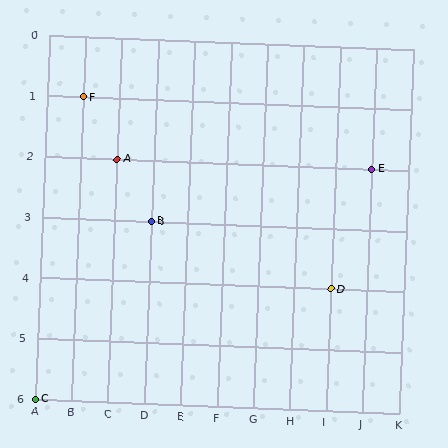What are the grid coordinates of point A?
Point A is at grid coordinates (C, 2).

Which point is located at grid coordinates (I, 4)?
Point D is at (I, 4).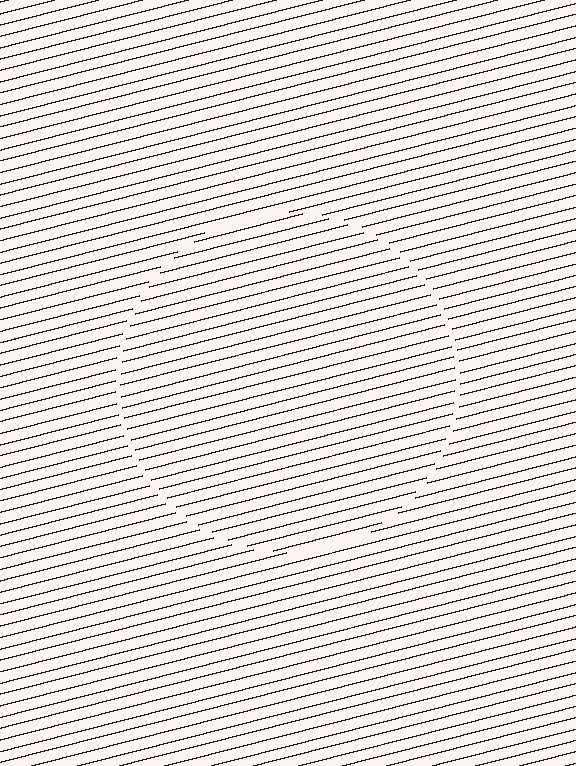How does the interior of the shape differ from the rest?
The interior of the shape contains the same grating, shifted by half a period — the contour is defined by the phase discontinuity where line-ends from the inner and outer gratings abut.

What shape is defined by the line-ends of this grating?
An illusory circle. The interior of the shape contains the same grating, shifted by half a period — the contour is defined by the phase discontinuity where line-ends from the inner and outer gratings abut.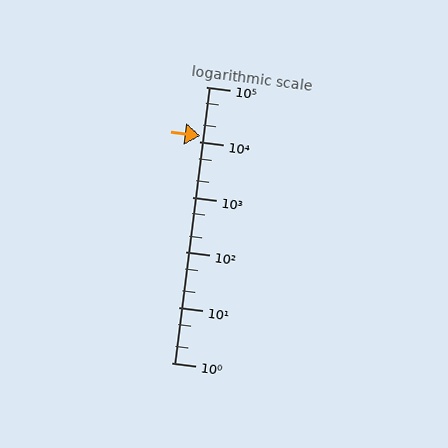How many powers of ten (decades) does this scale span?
The scale spans 5 decades, from 1 to 100000.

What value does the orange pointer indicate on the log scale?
The pointer indicates approximately 13000.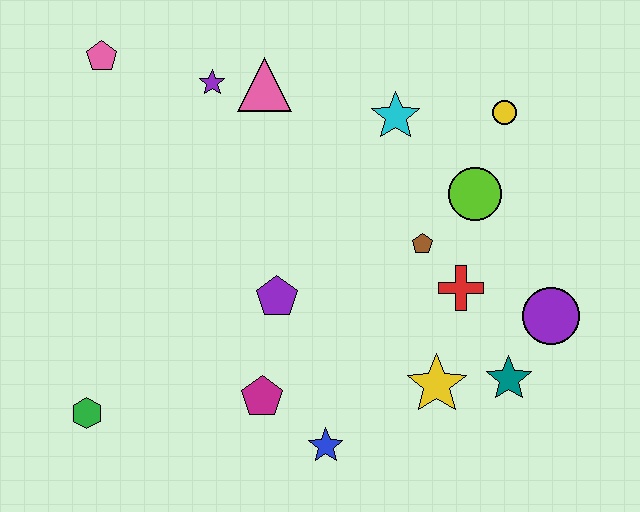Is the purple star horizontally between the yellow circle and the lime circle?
No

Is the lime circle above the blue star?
Yes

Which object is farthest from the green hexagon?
The yellow circle is farthest from the green hexagon.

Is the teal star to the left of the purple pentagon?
No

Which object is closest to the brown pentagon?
The red cross is closest to the brown pentagon.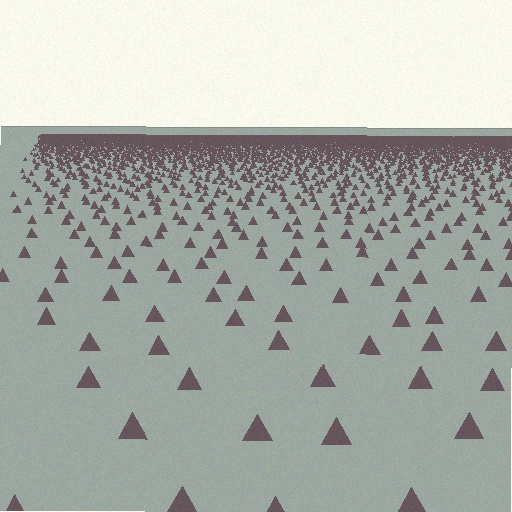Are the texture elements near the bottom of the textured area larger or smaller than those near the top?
Larger. Near the bottom, elements are closer to the viewer and appear at a bigger on-screen size.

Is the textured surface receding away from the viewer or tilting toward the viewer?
The surface is receding away from the viewer. Texture elements get smaller and denser toward the top.